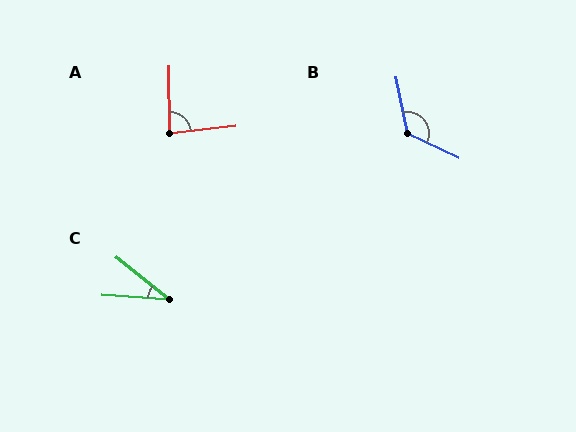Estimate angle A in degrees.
Approximately 84 degrees.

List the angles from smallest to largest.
C (35°), A (84°), B (127°).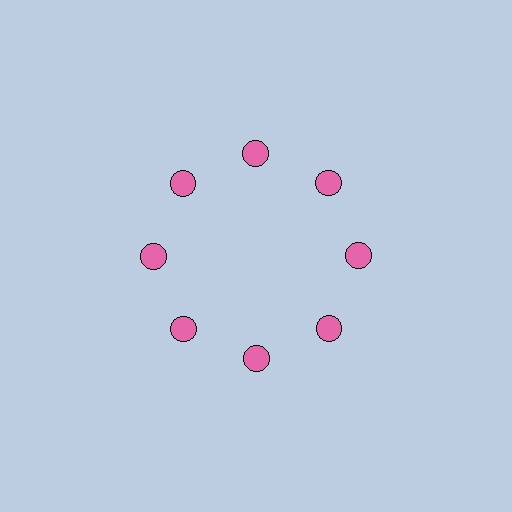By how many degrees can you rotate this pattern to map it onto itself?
The pattern maps onto itself every 45 degrees of rotation.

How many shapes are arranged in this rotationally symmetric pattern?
There are 8 shapes, arranged in 8 groups of 1.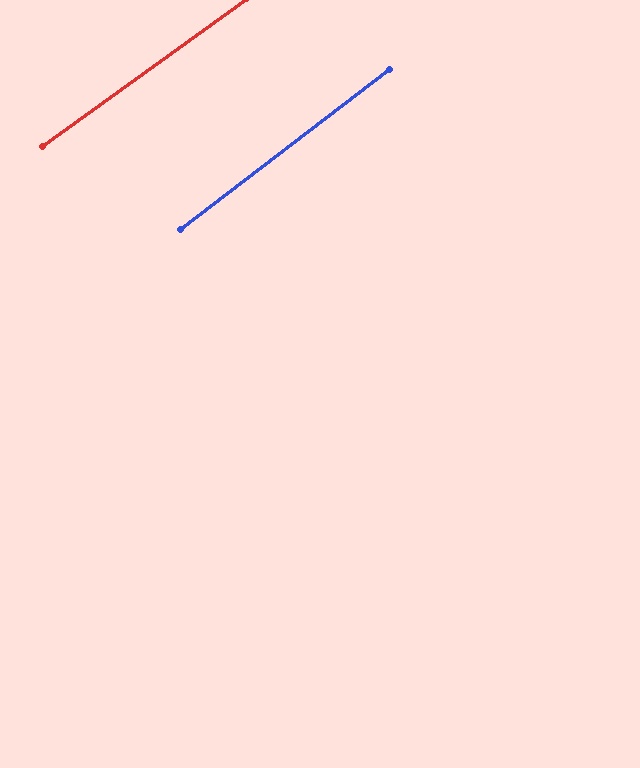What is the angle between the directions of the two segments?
Approximately 1 degree.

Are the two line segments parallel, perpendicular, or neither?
Parallel — their directions differ by only 1.3°.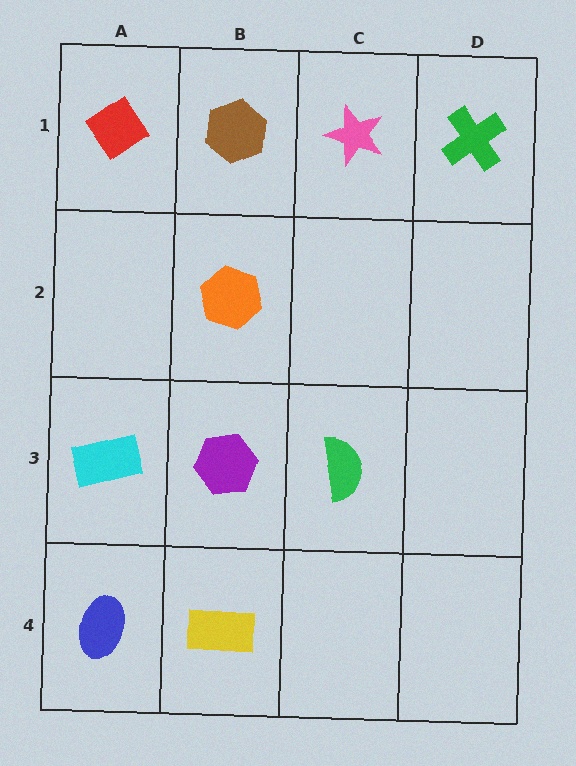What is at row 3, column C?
A green semicircle.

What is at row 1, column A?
A red diamond.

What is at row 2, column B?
An orange hexagon.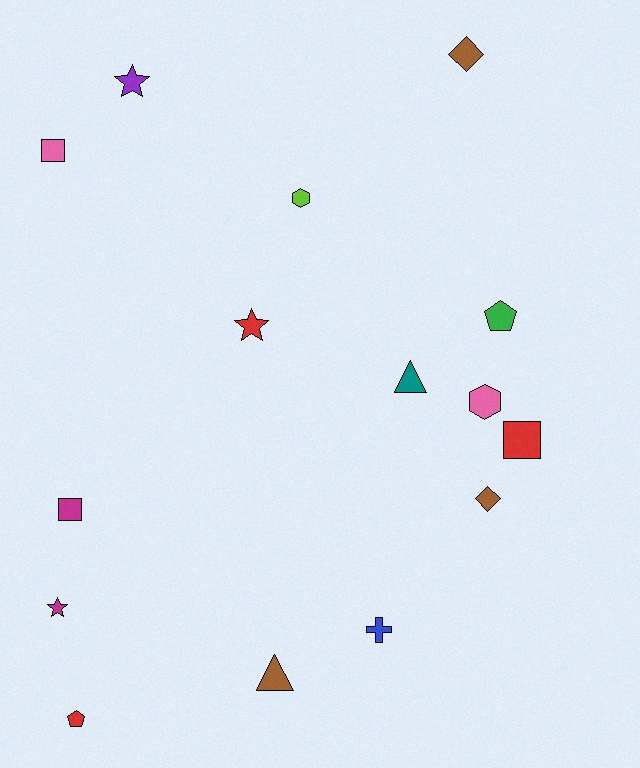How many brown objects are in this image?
There are 3 brown objects.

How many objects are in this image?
There are 15 objects.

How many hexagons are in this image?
There are 2 hexagons.